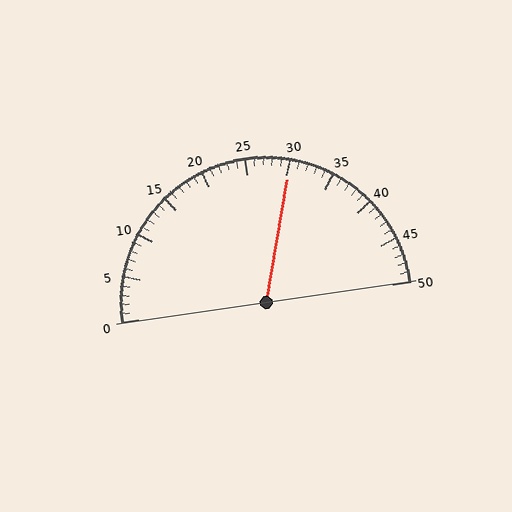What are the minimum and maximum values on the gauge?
The gauge ranges from 0 to 50.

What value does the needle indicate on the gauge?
The needle indicates approximately 30.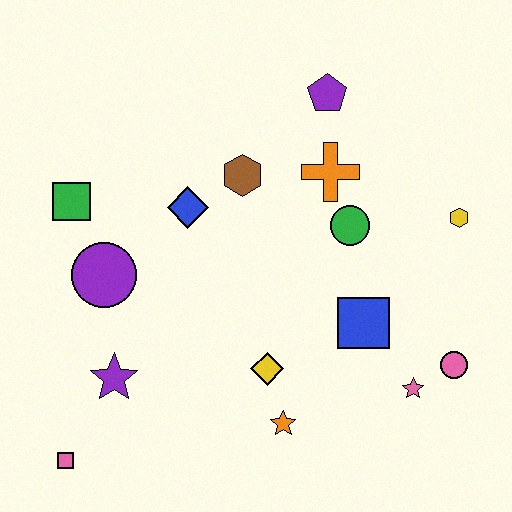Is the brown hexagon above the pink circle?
Yes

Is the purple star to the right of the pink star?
No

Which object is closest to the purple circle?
The green square is closest to the purple circle.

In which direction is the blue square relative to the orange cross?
The blue square is below the orange cross.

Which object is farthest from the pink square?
The yellow hexagon is farthest from the pink square.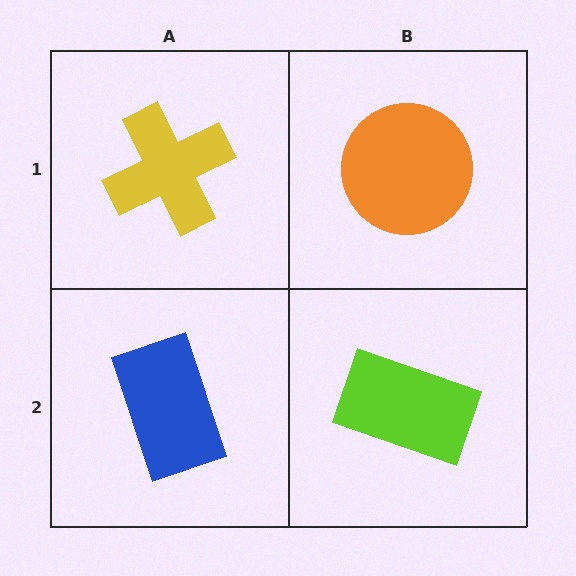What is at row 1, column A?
A yellow cross.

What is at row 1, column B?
An orange circle.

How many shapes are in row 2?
2 shapes.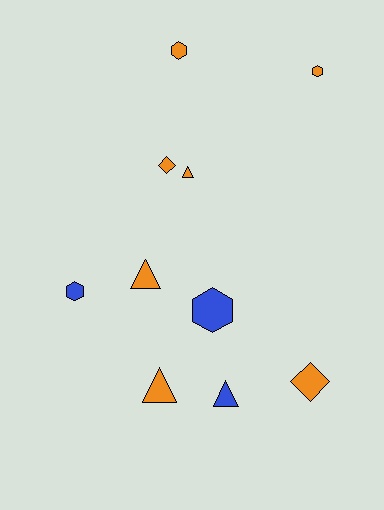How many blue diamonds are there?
There are no blue diamonds.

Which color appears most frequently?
Orange, with 7 objects.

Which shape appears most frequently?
Triangle, with 4 objects.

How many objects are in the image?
There are 10 objects.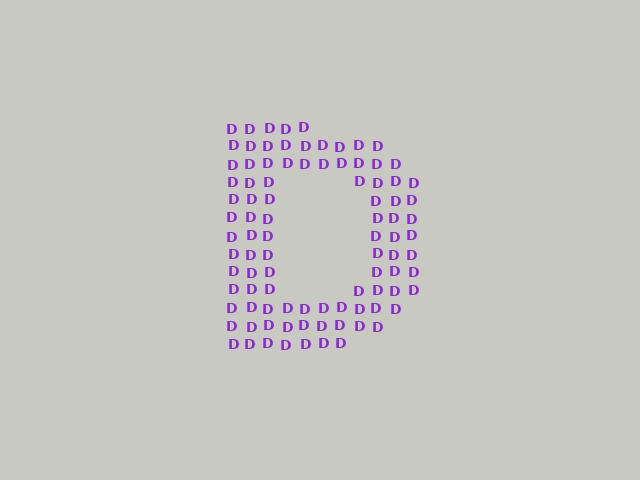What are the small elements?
The small elements are letter D's.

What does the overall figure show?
The overall figure shows the letter D.